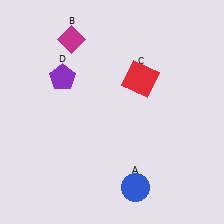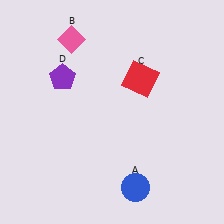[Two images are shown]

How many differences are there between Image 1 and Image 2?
There is 1 difference between the two images.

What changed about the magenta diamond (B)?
In Image 1, B is magenta. In Image 2, it changed to pink.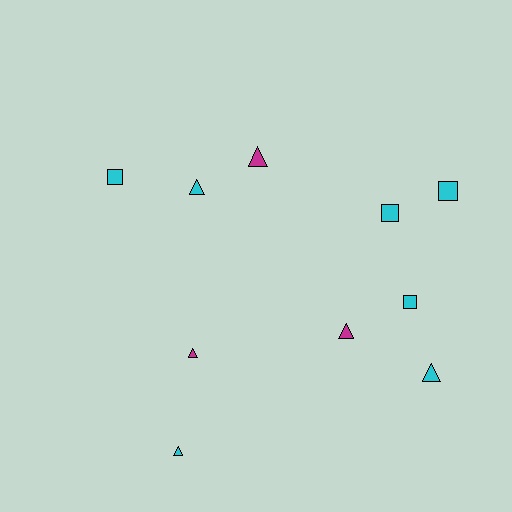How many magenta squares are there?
There are no magenta squares.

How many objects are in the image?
There are 10 objects.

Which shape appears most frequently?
Triangle, with 6 objects.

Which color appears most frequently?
Cyan, with 7 objects.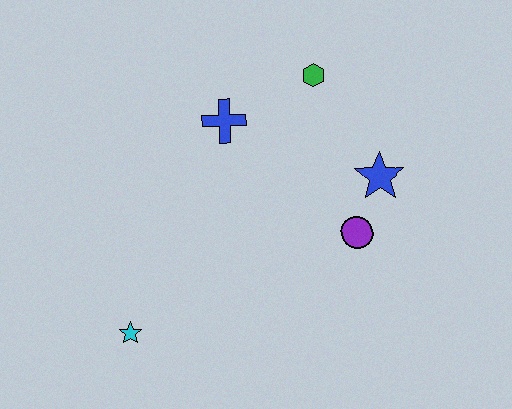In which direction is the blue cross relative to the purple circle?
The blue cross is to the left of the purple circle.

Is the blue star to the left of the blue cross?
No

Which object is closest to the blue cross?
The green hexagon is closest to the blue cross.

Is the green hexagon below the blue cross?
No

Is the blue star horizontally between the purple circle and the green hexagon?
No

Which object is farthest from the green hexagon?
The cyan star is farthest from the green hexagon.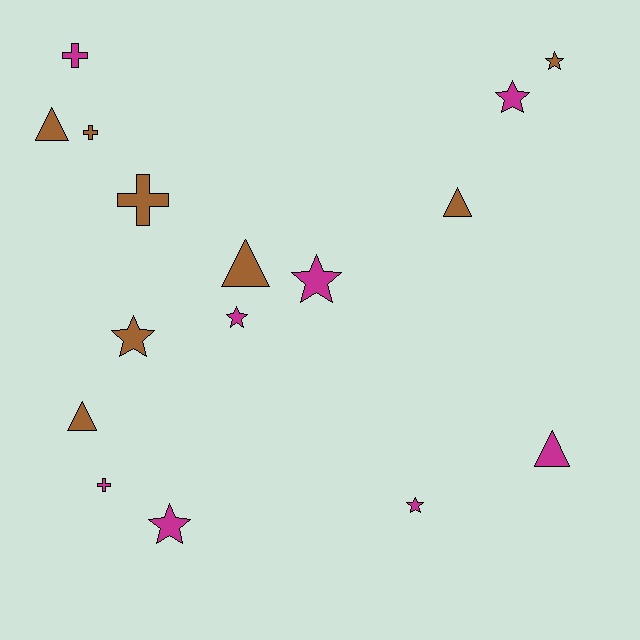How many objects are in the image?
There are 16 objects.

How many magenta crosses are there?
There are 2 magenta crosses.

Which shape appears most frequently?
Star, with 7 objects.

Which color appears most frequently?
Brown, with 8 objects.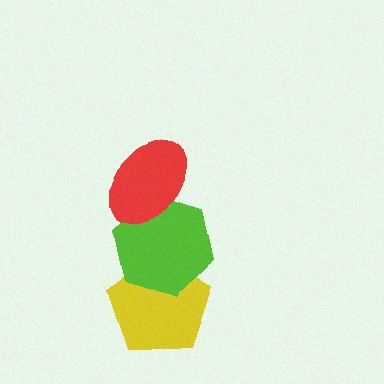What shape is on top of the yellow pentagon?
The lime hexagon is on top of the yellow pentagon.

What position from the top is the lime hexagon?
The lime hexagon is 2nd from the top.